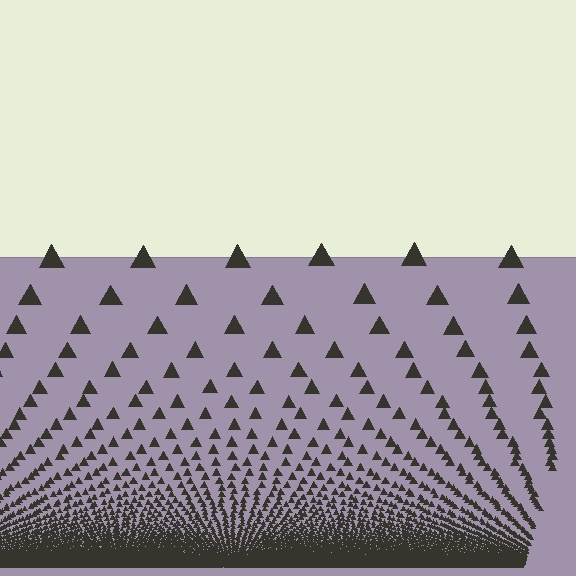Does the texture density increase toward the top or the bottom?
Density increases toward the bottom.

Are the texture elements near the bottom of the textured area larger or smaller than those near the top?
Smaller. The gradient is inverted — elements near the bottom are smaller and denser.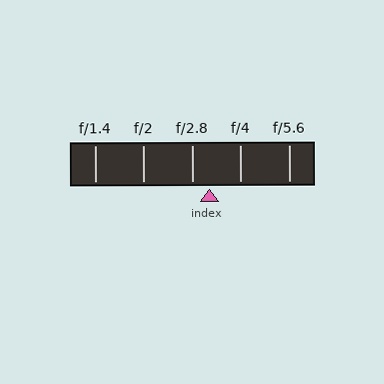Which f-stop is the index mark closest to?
The index mark is closest to f/2.8.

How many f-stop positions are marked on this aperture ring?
There are 5 f-stop positions marked.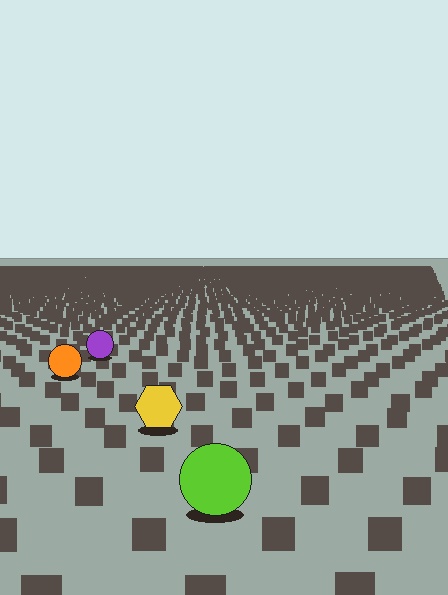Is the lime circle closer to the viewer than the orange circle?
Yes. The lime circle is closer — you can tell from the texture gradient: the ground texture is coarser near it.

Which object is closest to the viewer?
The lime circle is closest. The texture marks near it are larger and more spread out.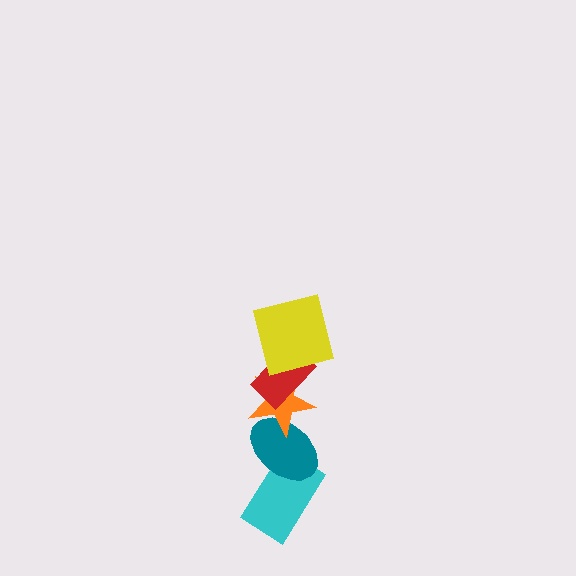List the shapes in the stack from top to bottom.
From top to bottom: the yellow square, the red rectangle, the orange star, the teal ellipse, the cyan rectangle.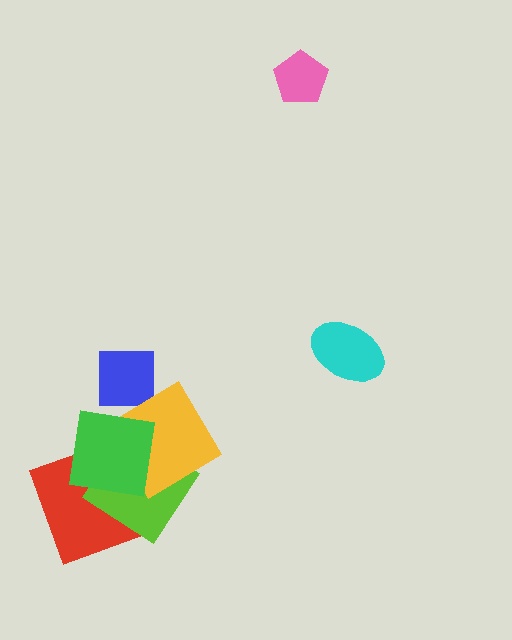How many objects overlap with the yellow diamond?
2 objects overlap with the yellow diamond.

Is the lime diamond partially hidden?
Yes, it is partially covered by another shape.